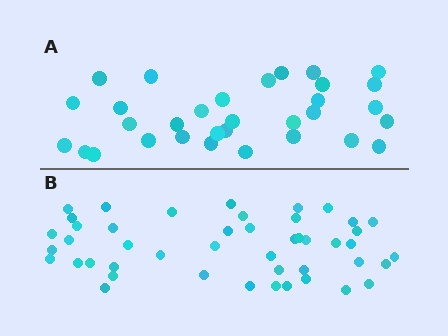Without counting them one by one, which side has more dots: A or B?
Region B (the bottom region) has more dots.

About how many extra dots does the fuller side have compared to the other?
Region B has approximately 15 more dots than region A.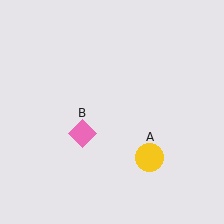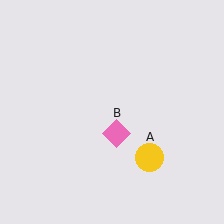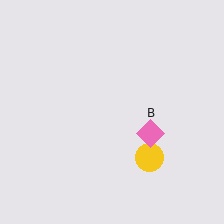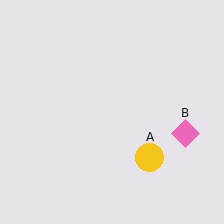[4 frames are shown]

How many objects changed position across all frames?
1 object changed position: pink diamond (object B).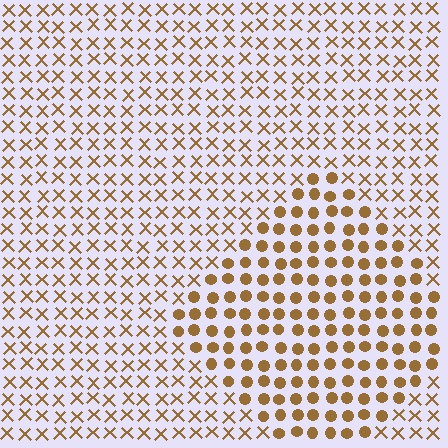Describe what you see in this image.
The image is filled with small brown elements arranged in a uniform grid. A diamond-shaped region contains circles, while the surrounding area contains X marks. The boundary is defined purely by the change in element shape.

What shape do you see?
I see a diamond.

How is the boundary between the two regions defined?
The boundary is defined by a change in element shape: circles inside vs. X marks outside. All elements share the same color and spacing.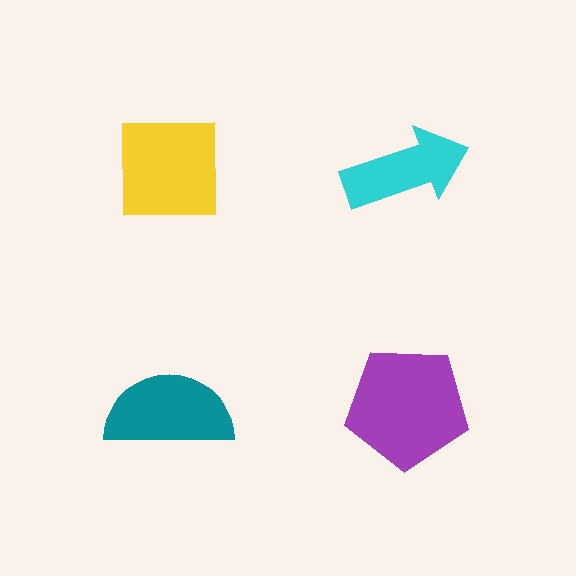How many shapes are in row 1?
2 shapes.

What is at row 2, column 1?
A teal semicircle.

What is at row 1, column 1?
A yellow square.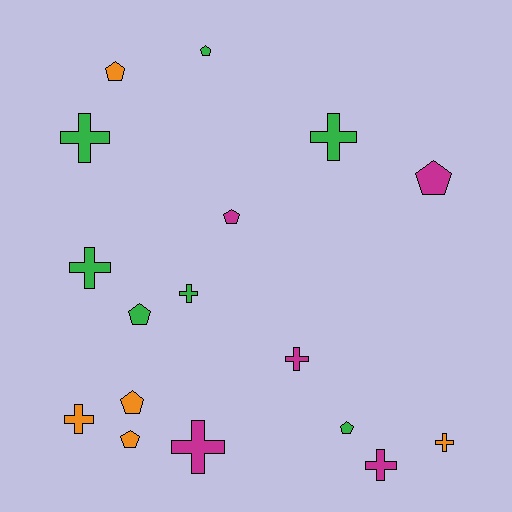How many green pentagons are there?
There are 3 green pentagons.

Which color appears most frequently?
Green, with 7 objects.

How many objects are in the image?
There are 17 objects.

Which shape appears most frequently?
Cross, with 9 objects.